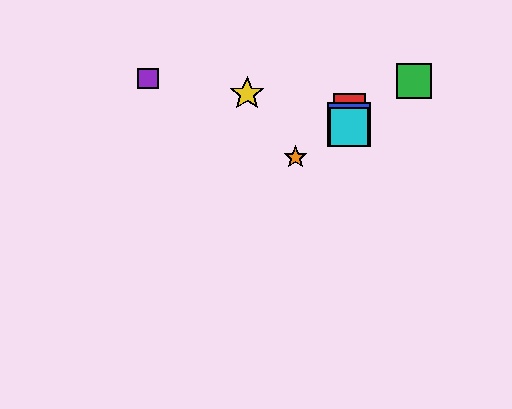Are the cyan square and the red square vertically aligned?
Yes, both are at x≈349.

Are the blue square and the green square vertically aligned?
No, the blue square is at x≈349 and the green square is at x≈414.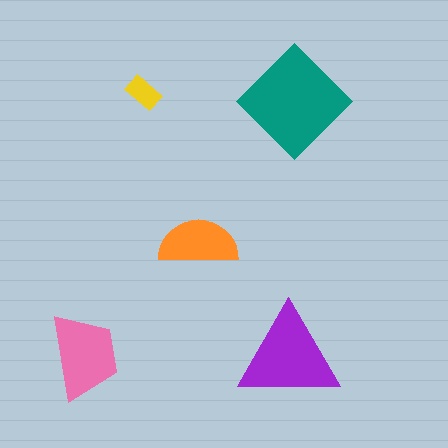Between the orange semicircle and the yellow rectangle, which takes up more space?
The orange semicircle.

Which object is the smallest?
The yellow rectangle.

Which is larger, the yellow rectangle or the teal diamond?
The teal diamond.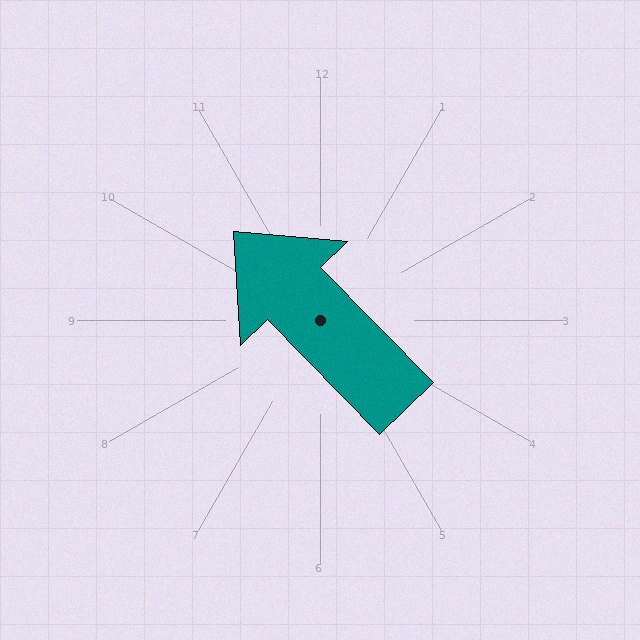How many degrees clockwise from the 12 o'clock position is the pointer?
Approximately 316 degrees.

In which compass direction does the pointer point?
Northwest.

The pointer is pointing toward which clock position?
Roughly 11 o'clock.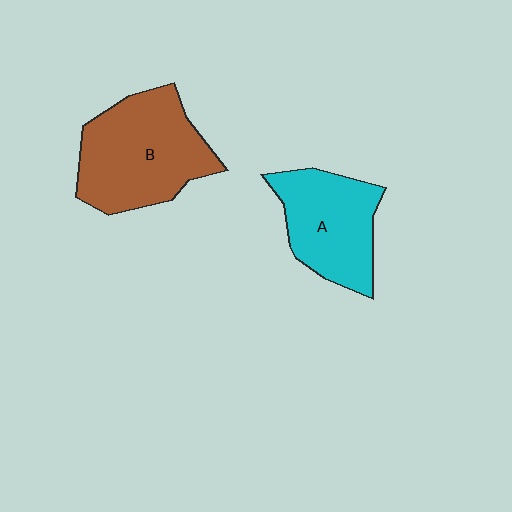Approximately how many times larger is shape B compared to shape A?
Approximately 1.3 times.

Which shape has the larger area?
Shape B (brown).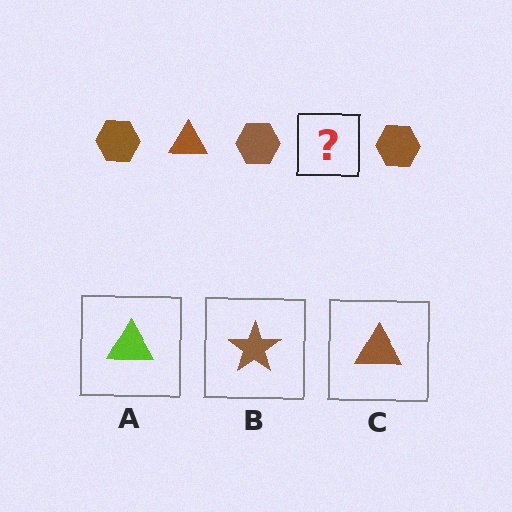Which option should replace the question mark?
Option C.